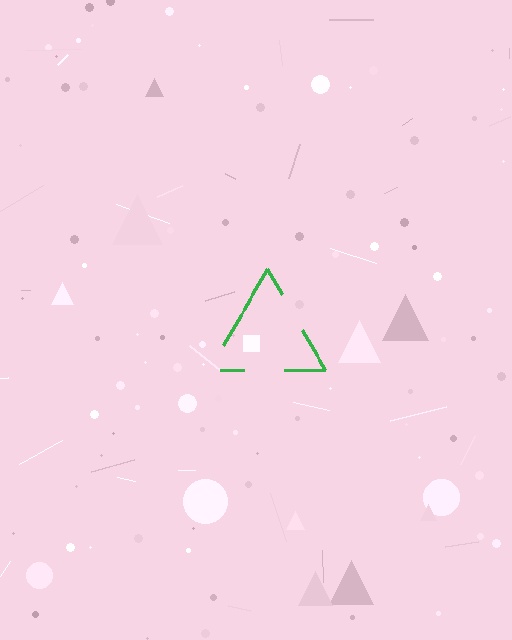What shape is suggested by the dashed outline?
The dashed outline suggests a triangle.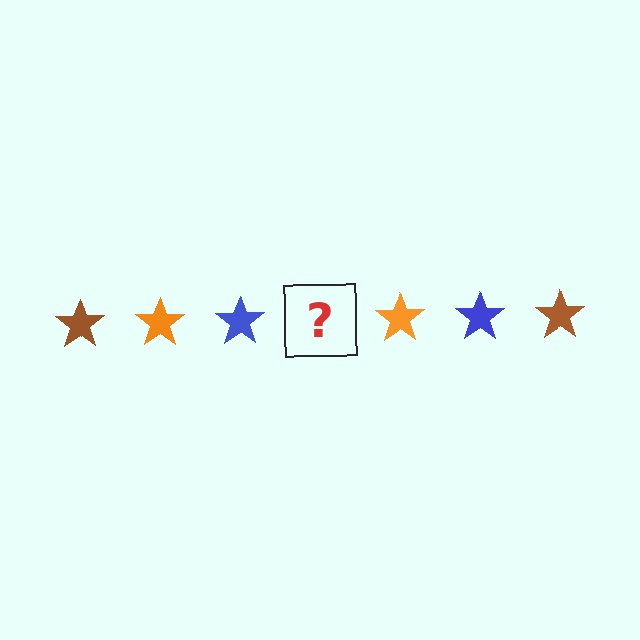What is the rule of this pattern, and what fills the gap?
The rule is that the pattern cycles through brown, orange, blue stars. The gap should be filled with a brown star.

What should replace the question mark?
The question mark should be replaced with a brown star.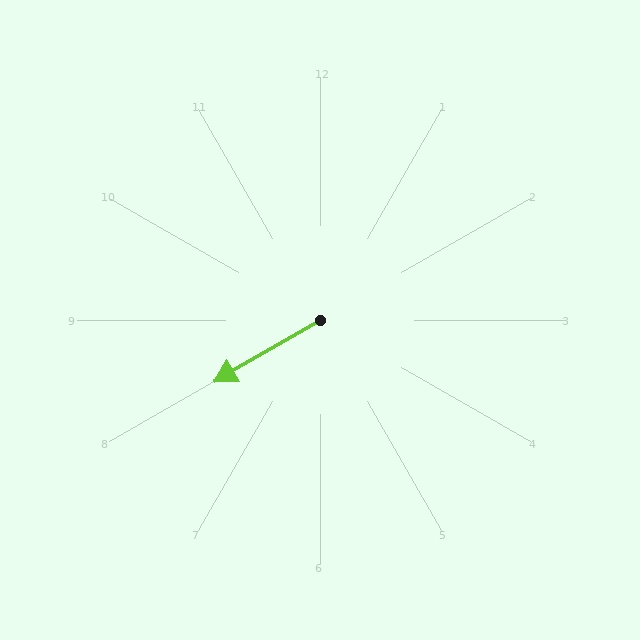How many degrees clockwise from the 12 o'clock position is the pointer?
Approximately 240 degrees.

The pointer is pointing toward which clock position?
Roughly 8 o'clock.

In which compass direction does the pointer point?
Southwest.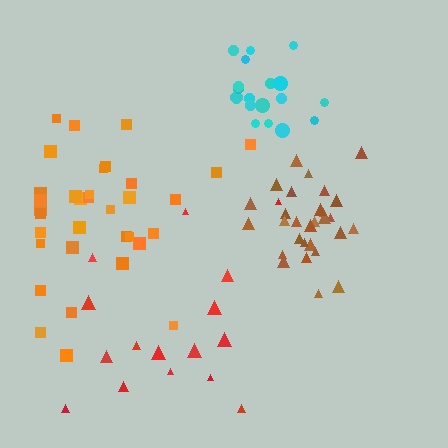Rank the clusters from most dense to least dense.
brown, cyan, orange, red.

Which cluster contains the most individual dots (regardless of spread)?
Orange (34).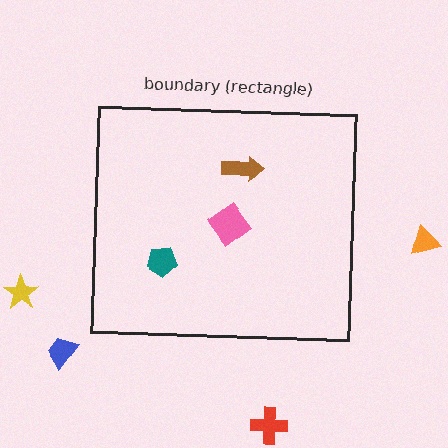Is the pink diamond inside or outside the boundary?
Inside.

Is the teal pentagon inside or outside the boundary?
Inside.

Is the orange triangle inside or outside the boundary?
Outside.